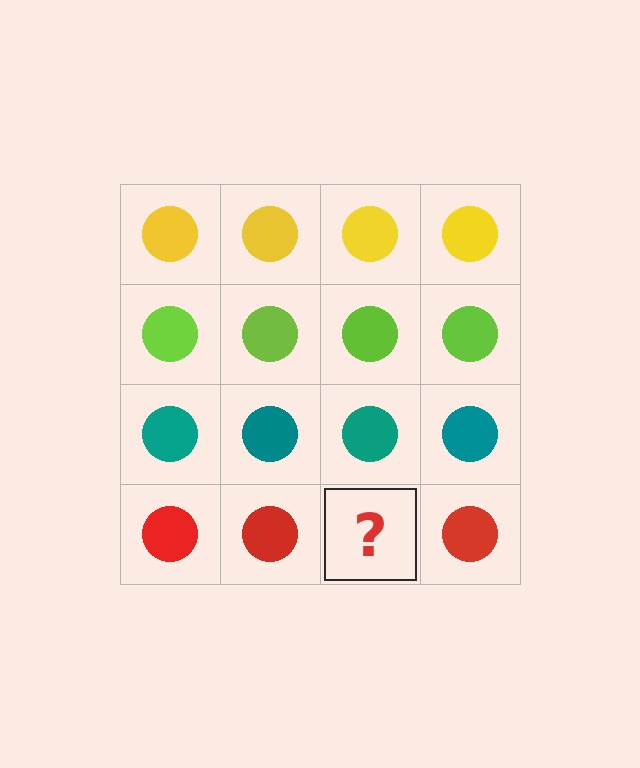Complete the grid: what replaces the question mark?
The question mark should be replaced with a red circle.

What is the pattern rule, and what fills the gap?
The rule is that each row has a consistent color. The gap should be filled with a red circle.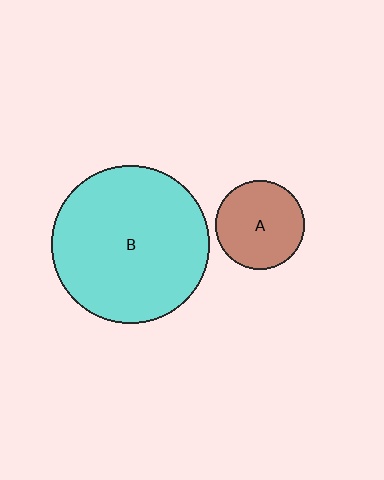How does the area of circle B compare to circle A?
Approximately 3.2 times.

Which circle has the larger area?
Circle B (cyan).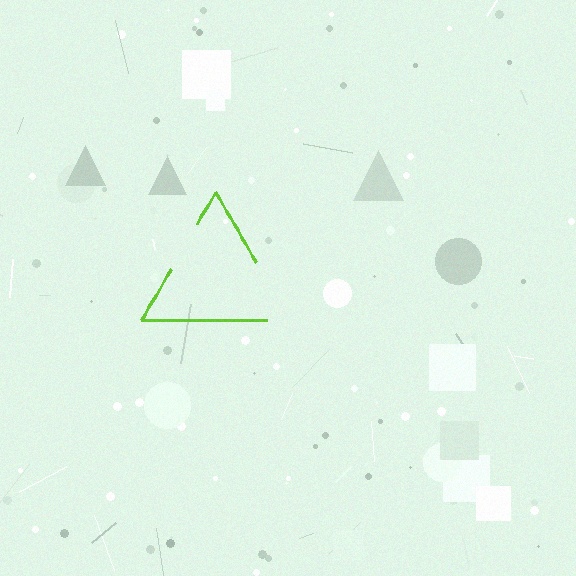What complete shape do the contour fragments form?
The contour fragments form a triangle.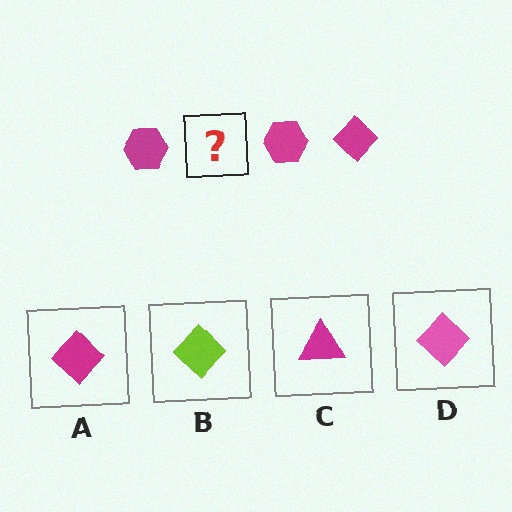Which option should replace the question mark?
Option A.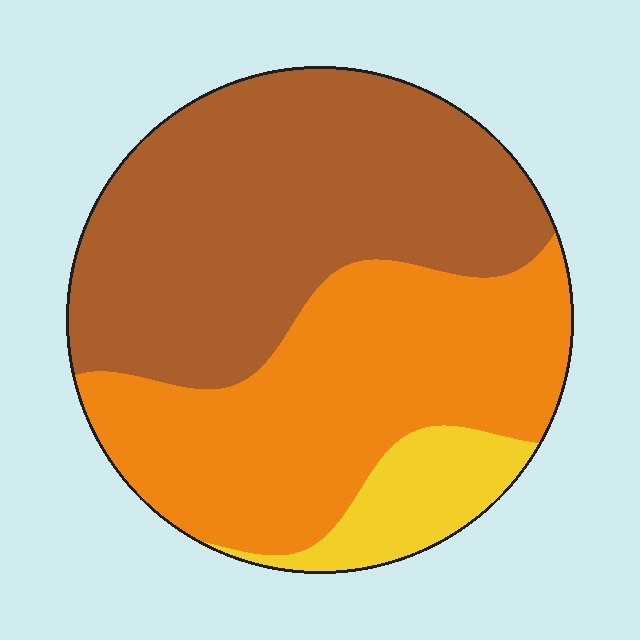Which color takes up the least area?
Yellow, at roughly 10%.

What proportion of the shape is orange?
Orange takes up about two fifths (2/5) of the shape.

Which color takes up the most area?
Brown, at roughly 50%.